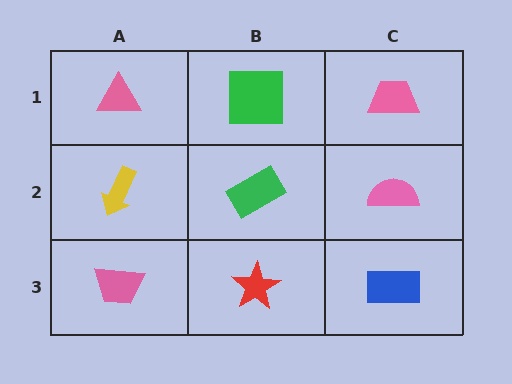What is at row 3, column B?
A red star.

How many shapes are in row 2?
3 shapes.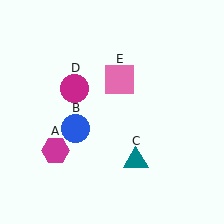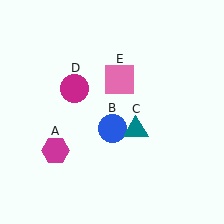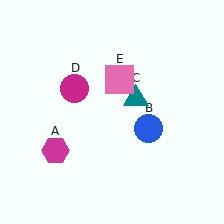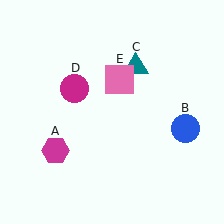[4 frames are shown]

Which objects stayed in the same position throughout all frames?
Magenta hexagon (object A) and magenta circle (object D) and pink square (object E) remained stationary.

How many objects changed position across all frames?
2 objects changed position: blue circle (object B), teal triangle (object C).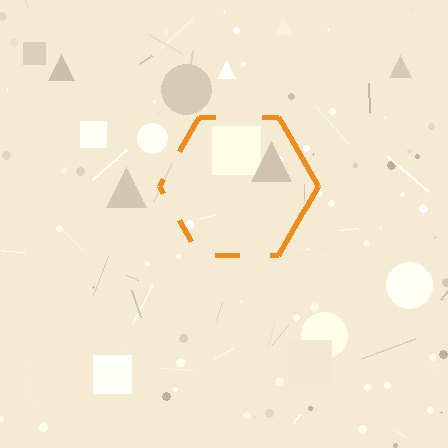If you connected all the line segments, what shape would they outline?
They would outline a hexagon.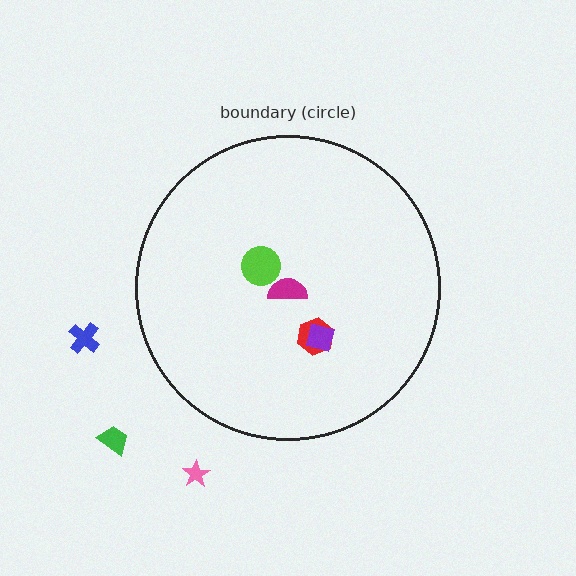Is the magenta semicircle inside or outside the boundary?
Inside.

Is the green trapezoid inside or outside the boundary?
Outside.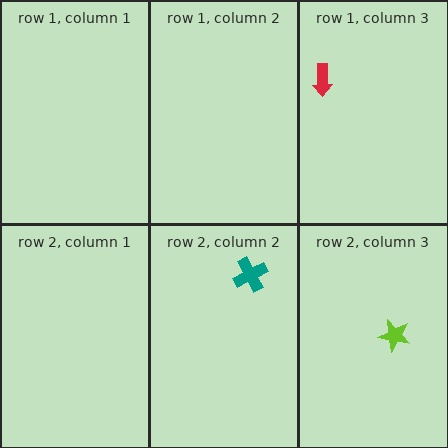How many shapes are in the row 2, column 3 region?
1.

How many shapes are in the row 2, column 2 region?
1.